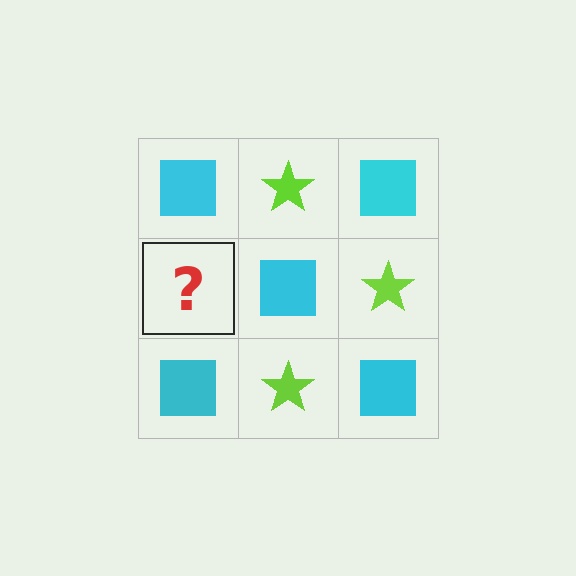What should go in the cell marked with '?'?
The missing cell should contain a lime star.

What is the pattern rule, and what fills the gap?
The rule is that it alternates cyan square and lime star in a checkerboard pattern. The gap should be filled with a lime star.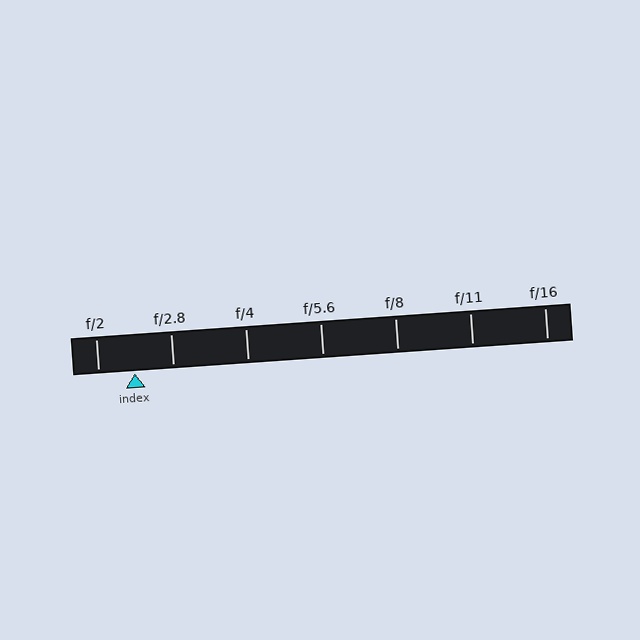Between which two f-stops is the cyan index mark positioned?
The index mark is between f/2 and f/2.8.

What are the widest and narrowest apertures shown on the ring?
The widest aperture shown is f/2 and the narrowest is f/16.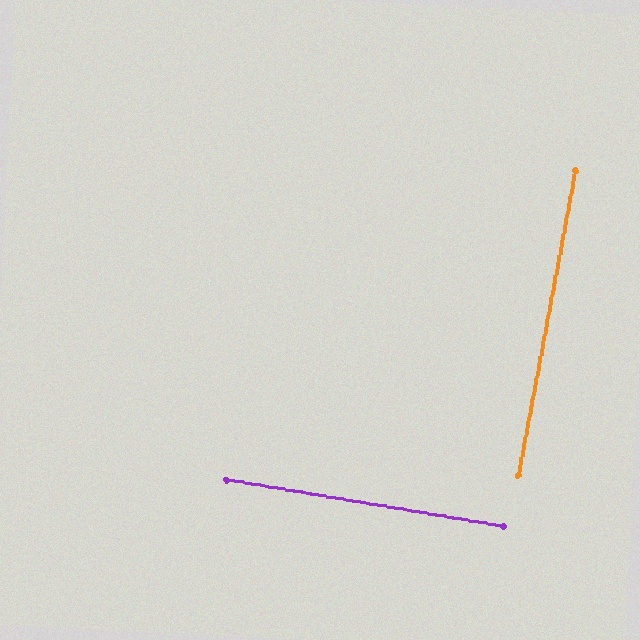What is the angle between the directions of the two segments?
Approximately 89 degrees.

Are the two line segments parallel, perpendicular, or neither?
Perpendicular — they meet at approximately 89°.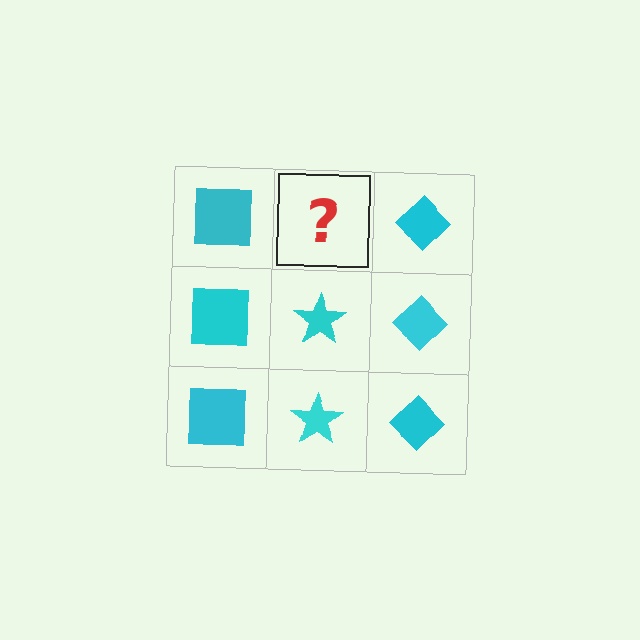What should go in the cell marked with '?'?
The missing cell should contain a cyan star.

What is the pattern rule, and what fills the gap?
The rule is that each column has a consistent shape. The gap should be filled with a cyan star.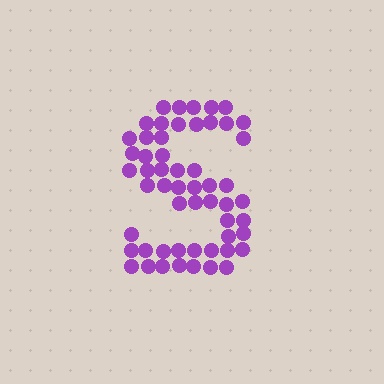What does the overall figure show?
The overall figure shows the letter S.